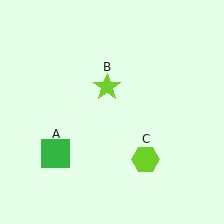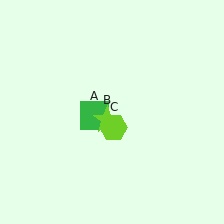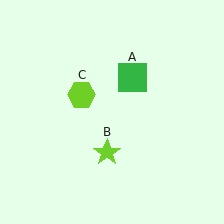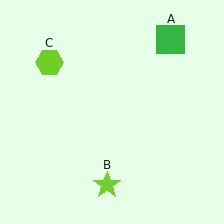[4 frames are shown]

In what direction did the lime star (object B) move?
The lime star (object B) moved down.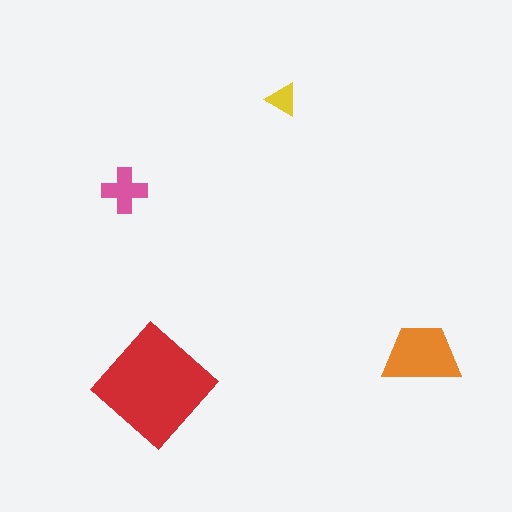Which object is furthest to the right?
The orange trapezoid is rightmost.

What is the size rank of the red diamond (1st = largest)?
1st.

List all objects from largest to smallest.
The red diamond, the orange trapezoid, the pink cross, the yellow triangle.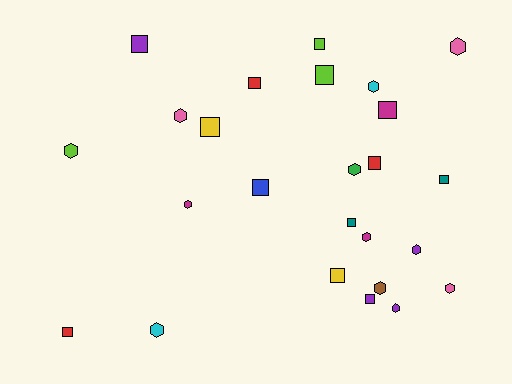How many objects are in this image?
There are 25 objects.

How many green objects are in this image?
There is 1 green object.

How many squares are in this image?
There are 13 squares.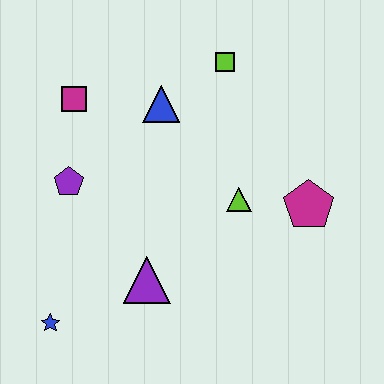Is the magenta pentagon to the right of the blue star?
Yes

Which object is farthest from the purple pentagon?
The magenta pentagon is farthest from the purple pentagon.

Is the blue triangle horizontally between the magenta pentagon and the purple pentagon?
Yes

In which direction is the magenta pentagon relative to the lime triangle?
The magenta pentagon is to the right of the lime triangle.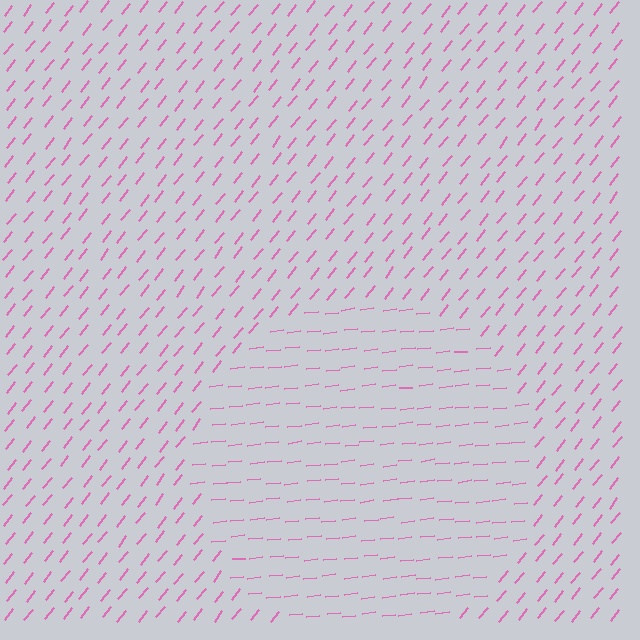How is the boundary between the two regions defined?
The boundary is defined purely by a change in line orientation (approximately 45 degrees difference). All lines are the same color and thickness.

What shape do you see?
I see a circle.